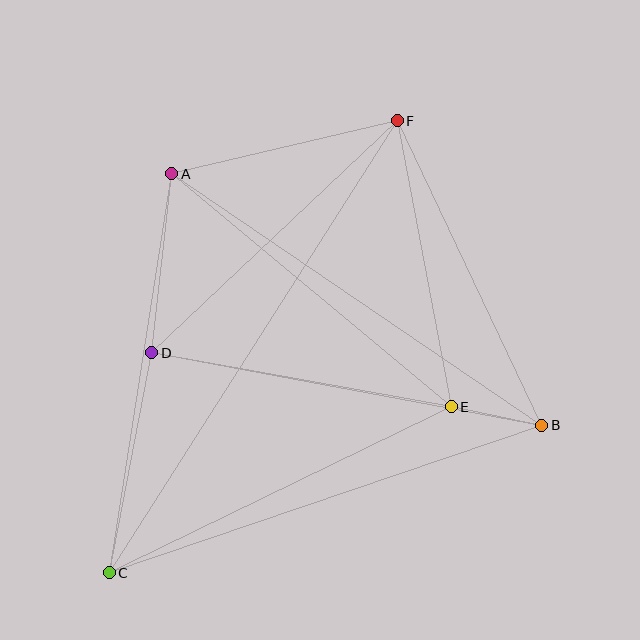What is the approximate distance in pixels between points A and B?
The distance between A and B is approximately 448 pixels.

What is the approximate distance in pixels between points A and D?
The distance between A and D is approximately 180 pixels.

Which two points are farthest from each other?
Points C and F are farthest from each other.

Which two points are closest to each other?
Points B and E are closest to each other.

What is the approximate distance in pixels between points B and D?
The distance between B and D is approximately 397 pixels.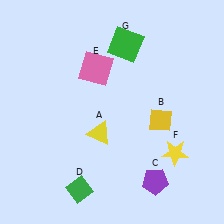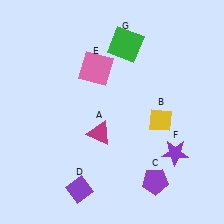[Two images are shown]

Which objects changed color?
A changed from yellow to magenta. D changed from green to purple. F changed from yellow to purple.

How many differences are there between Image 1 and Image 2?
There are 3 differences between the two images.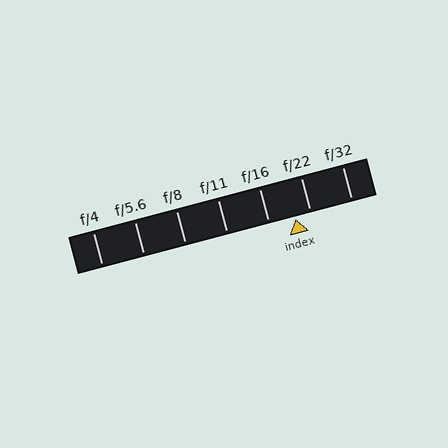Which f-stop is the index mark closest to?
The index mark is closest to f/22.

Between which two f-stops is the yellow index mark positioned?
The index mark is between f/16 and f/22.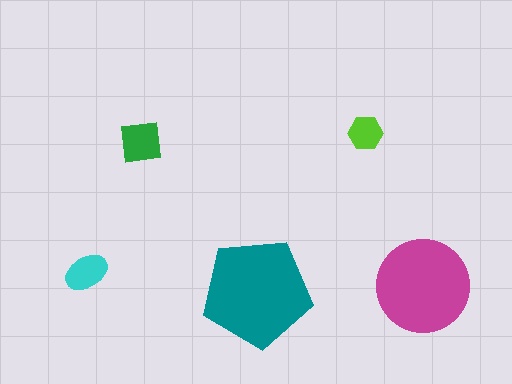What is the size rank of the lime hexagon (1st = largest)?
5th.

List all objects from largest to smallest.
The teal pentagon, the magenta circle, the green square, the cyan ellipse, the lime hexagon.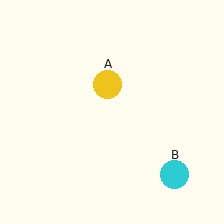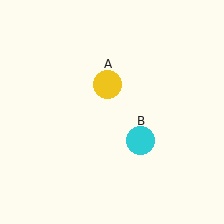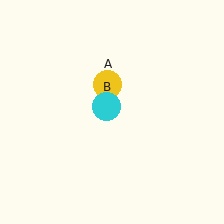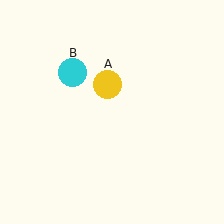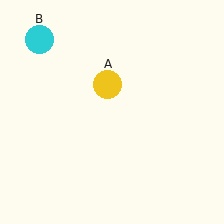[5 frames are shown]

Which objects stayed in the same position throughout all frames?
Yellow circle (object A) remained stationary.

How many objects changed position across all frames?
1 object changed position: cyan circle (object B).